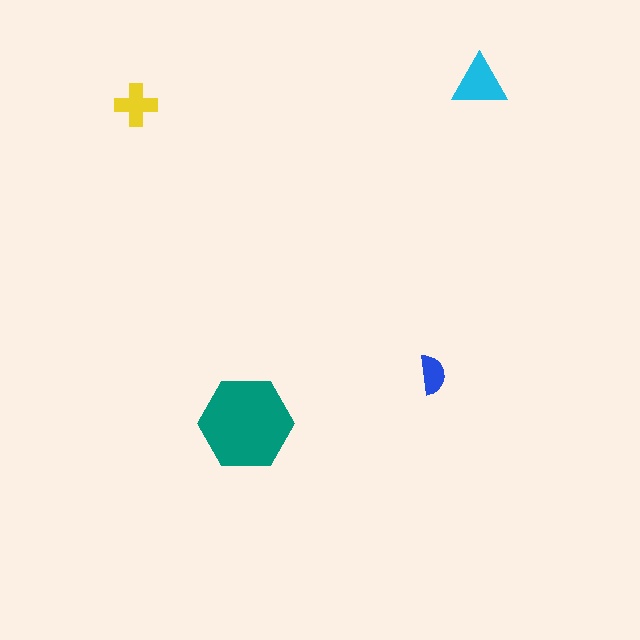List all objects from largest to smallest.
The teal hexagon, the cyan triangle, the yellow cross, the blue semicircle.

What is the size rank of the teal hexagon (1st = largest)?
1st.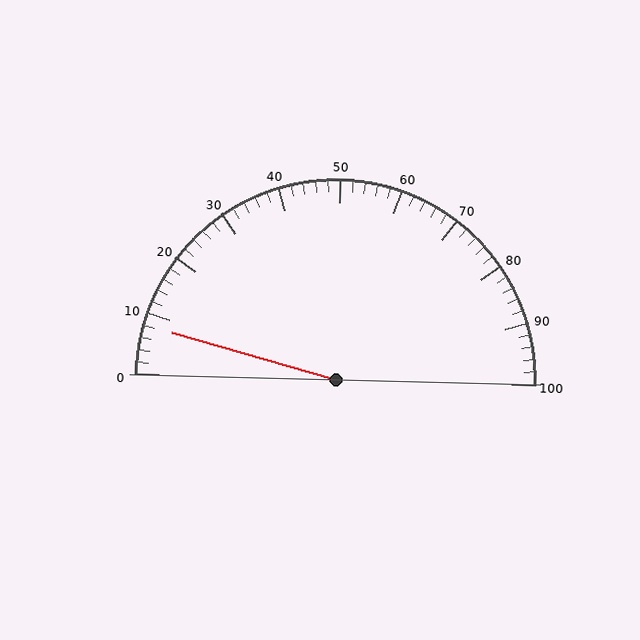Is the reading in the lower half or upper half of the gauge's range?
The reading is in the lower half of the range (0 to 100).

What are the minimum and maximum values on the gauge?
The gauge ranges from 0 to 100.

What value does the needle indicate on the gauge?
The needle indicates approximately 8.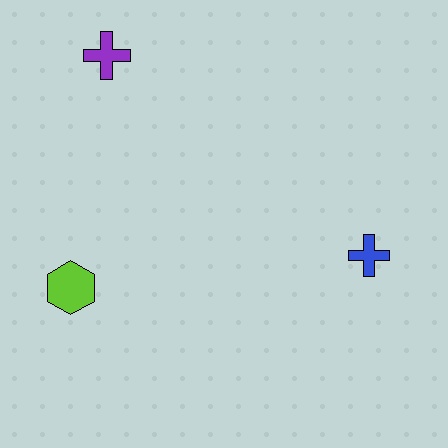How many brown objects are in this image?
There are no brown objects.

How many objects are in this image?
There are 3 objects.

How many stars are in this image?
There are no stars.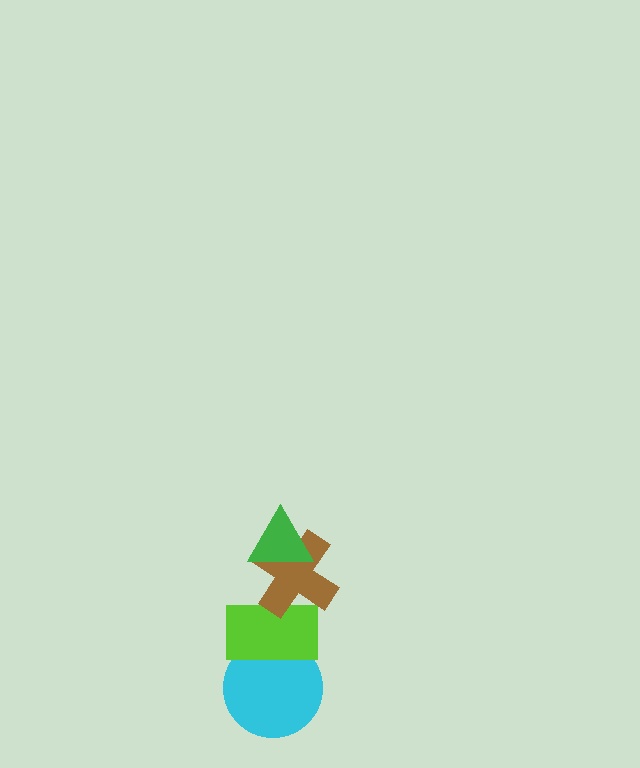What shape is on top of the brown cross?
The green triangle is on top of the brown cross.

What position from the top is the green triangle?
The green triangle is 1st from the top.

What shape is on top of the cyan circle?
The lime rectangle is on top of the cyan circle.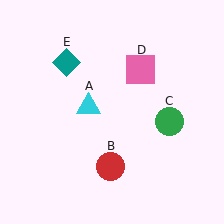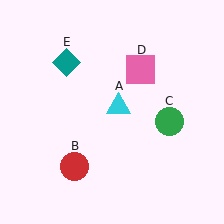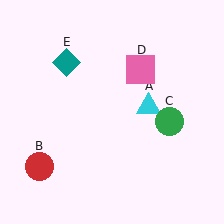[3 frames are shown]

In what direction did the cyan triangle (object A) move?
The cyan triangle (object A) moved right.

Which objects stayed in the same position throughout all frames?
Green circle (object C) and pink square (object D) and teal diamond (object E) remained stationary.